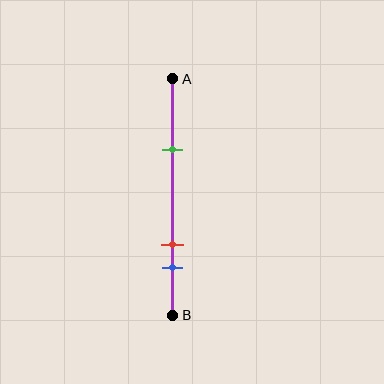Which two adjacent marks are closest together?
The red and blue marks are the closest adjacent pair.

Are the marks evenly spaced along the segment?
No, the marks are not evenly spaced.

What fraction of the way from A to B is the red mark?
The red mark is approximately 70% (0.7) of the way from A to B.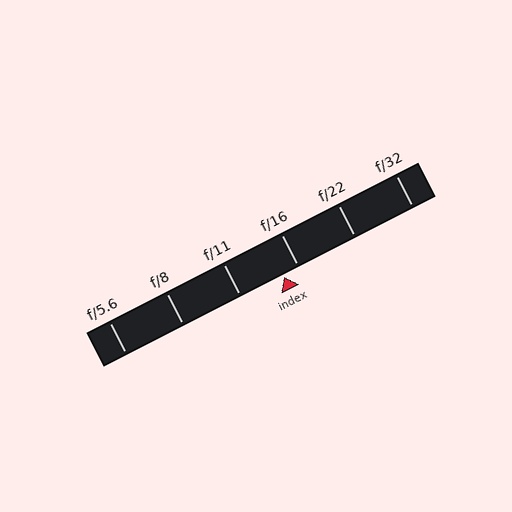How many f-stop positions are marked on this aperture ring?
There are 6 f-stop positions marked.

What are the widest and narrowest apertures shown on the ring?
The widest aperture shown is f/5.6 and the narrowest is f/32.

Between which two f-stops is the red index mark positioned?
The index mark is between f/11 and f/16.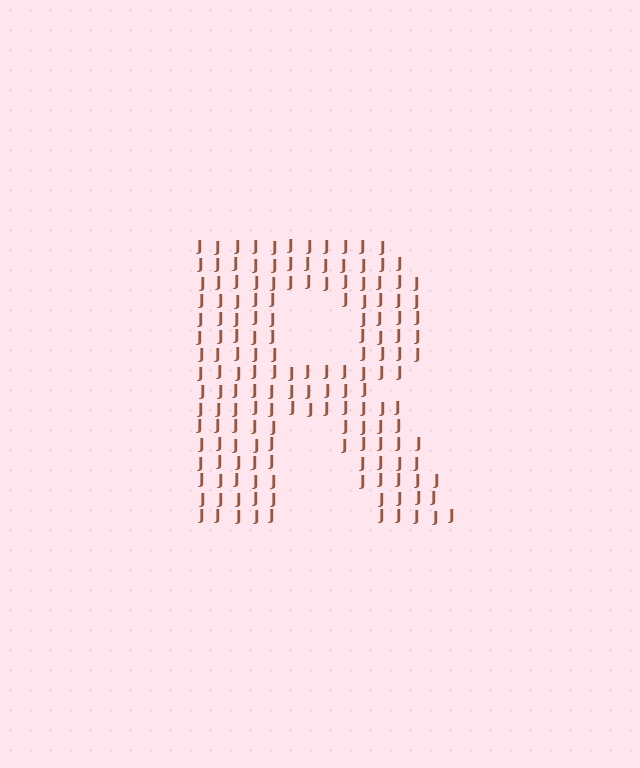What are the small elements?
The small elements are letter J's.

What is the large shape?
The large shape is the letter R.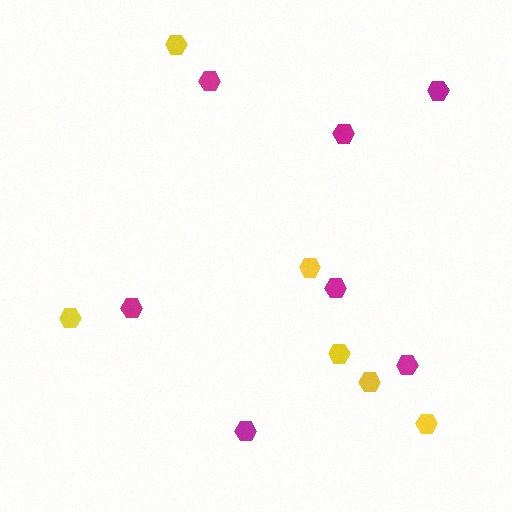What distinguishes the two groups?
There are 2 groups: one group of yellow hexagons (6) and one group of magenta hexagons (7).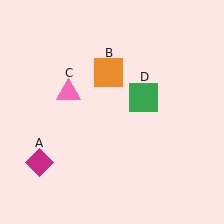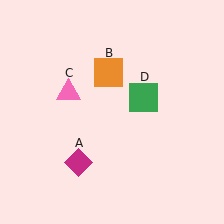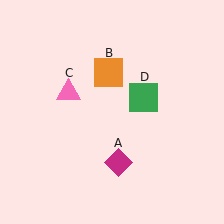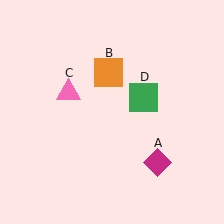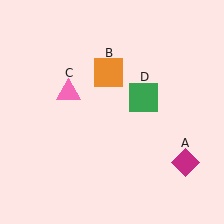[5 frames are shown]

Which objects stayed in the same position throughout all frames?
Orange square (object B) and pink triangle (object C) and green square (object D) remained stationary.